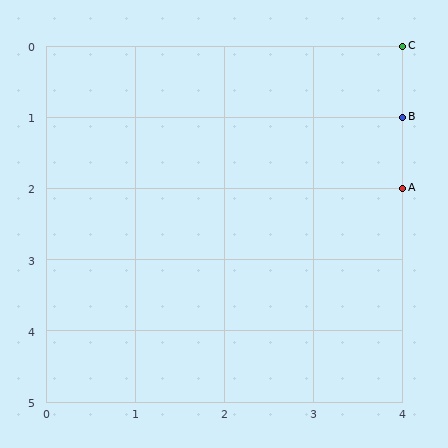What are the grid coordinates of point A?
Point A is at grid coordinates (4, 2).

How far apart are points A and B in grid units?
Points A and B are 1 row apart.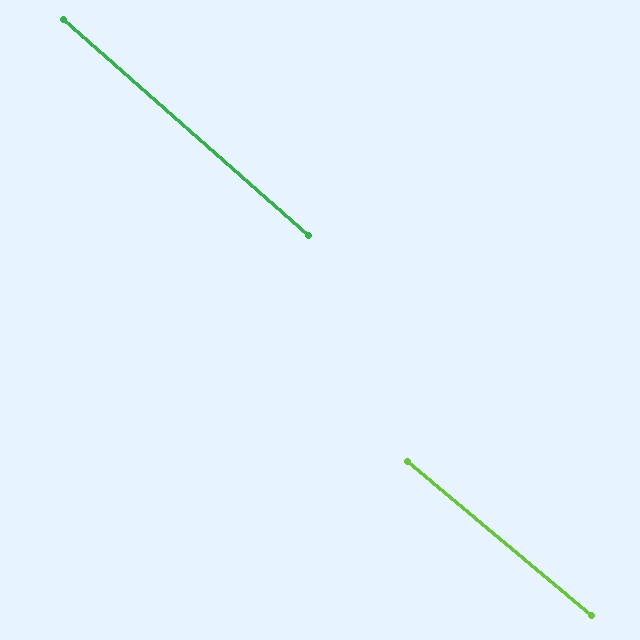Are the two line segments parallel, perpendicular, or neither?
Parallel — their directions differ by only 1.6°.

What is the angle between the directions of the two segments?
Approximately 2 degrees.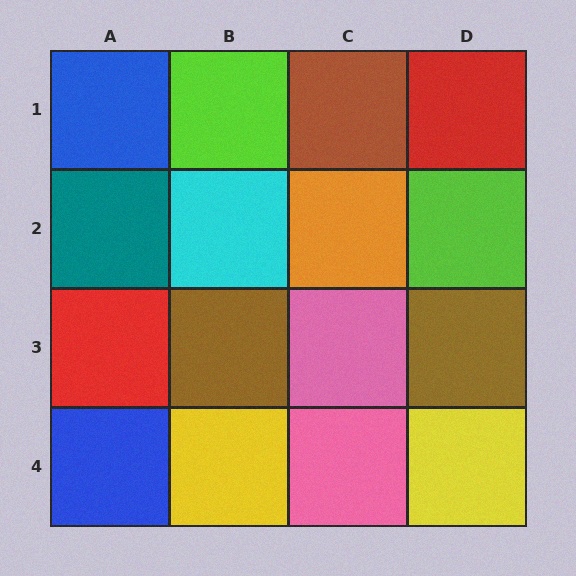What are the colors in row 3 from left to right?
Red, brown, pink, brown.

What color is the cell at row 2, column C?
Orange.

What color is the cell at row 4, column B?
Yellow.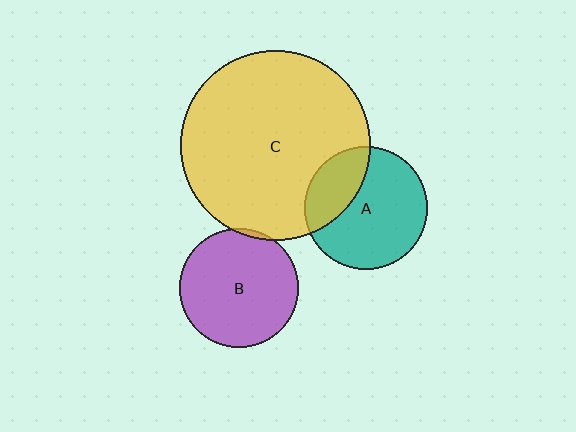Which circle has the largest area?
Circle C (yellow).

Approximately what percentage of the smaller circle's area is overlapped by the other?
Approximately 30%.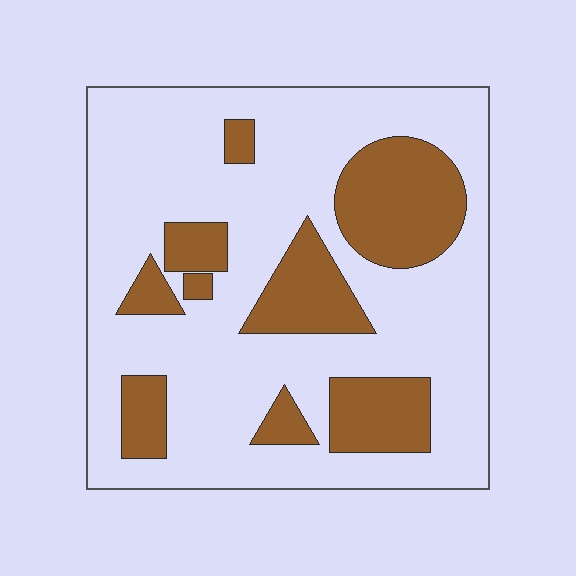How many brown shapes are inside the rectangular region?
9.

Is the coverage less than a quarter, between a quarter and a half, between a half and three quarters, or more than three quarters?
Between a quarter and a half.